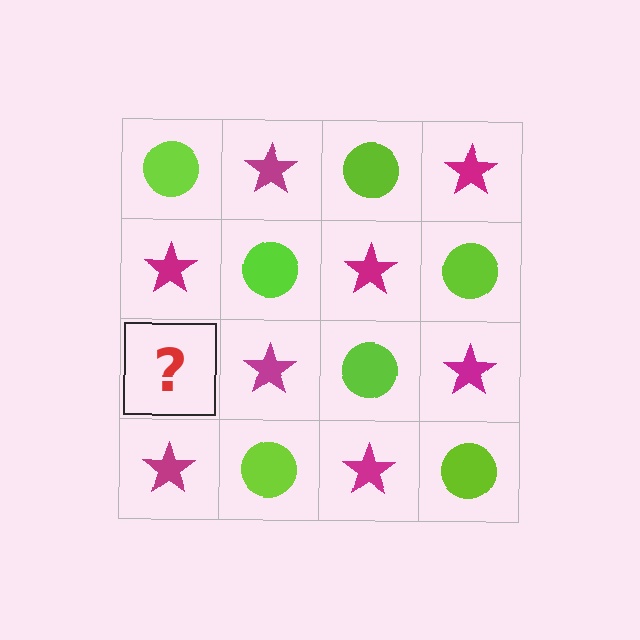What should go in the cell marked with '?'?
The missing cell should contain a lime circle.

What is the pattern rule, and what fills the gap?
The rule is that it alternates lime circle and magenta star in a checkerboard pattern. The gap should be filled with a lime circle.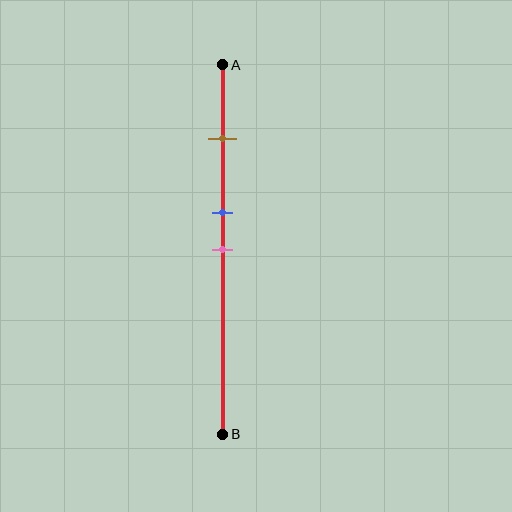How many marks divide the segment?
There are 3 marks dividing the segment.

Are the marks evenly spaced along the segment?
No, the marks are not evenly spaced.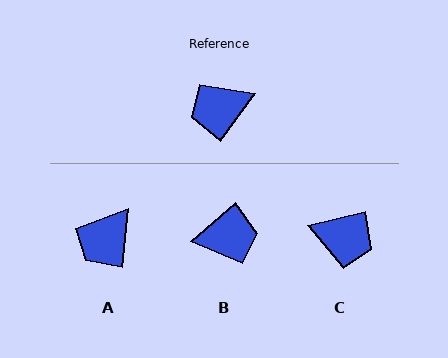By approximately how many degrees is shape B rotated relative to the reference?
Approximately 166 degrees counter-clockwise.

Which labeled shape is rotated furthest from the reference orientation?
B, about 166 degrees away.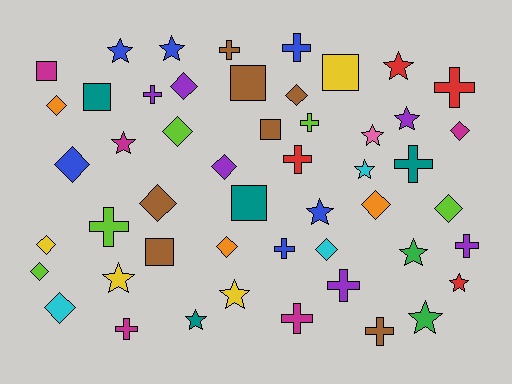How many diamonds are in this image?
There are 15 diamonds.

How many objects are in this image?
There are 50 objects.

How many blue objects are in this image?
There are 6 blue objects.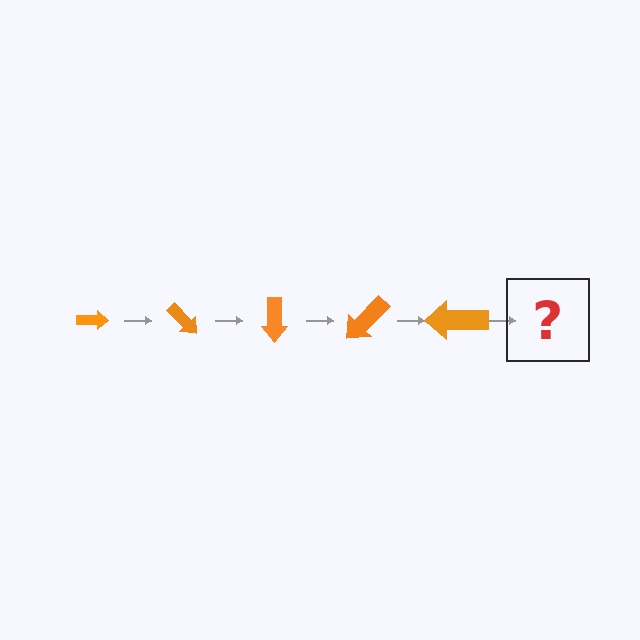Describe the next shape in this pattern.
It should be an arrow, larger than the previous one and rotated 225 degrees from the start.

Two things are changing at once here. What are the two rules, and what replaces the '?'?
The two rules are that the arrow grows larger each step and it rotates 45 degrees each step. The '?' should be an arrow, larger than the previous one and rotated 225 degrees from the start.